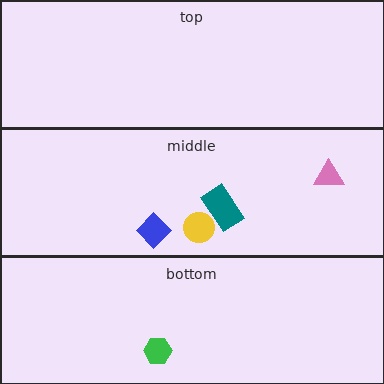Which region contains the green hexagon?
The bottom region.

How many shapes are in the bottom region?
1.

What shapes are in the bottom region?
The green hexagon.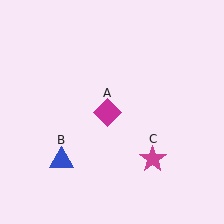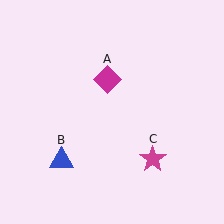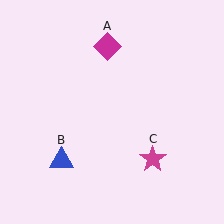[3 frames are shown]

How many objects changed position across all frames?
1 object changed position: magenta diamond (object A).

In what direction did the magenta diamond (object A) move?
The magenta diamond (object A) moved up.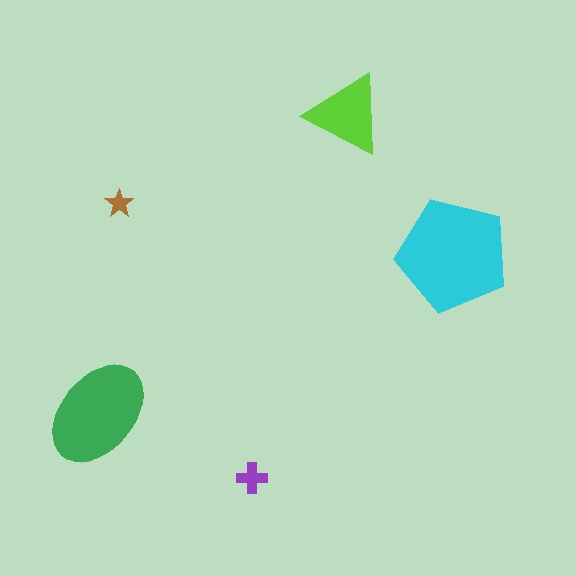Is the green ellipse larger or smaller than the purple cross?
Larger.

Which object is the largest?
The cyan pentagon.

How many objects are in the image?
There are 5 objects in the image.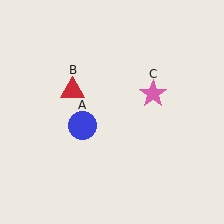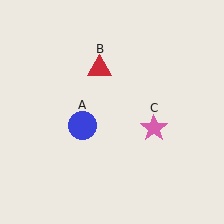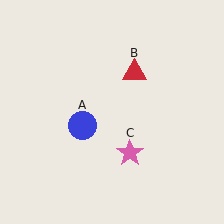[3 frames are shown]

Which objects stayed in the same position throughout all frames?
Blue circle (object A) remained stationary.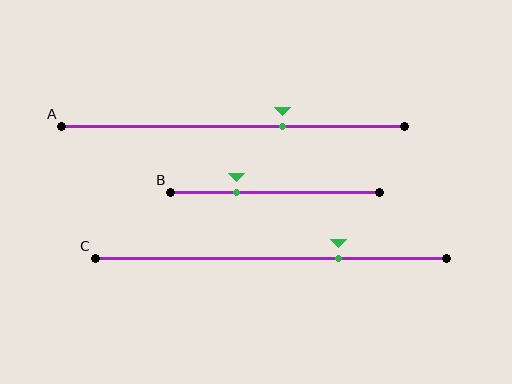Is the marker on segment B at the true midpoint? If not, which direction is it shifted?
No, the marker on segment B is shifted to the left by about 18% of the segment length.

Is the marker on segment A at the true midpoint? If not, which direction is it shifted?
No, the marker on segment A is shifted to the right by about 14% of the segment length.